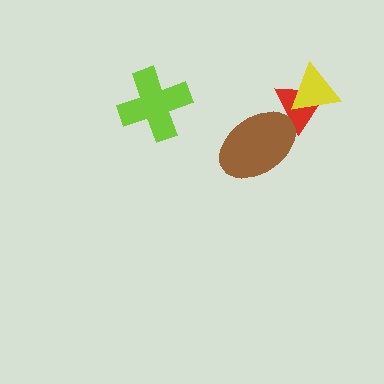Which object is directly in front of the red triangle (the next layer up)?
The yellow triangle is directly in front of the red triangle.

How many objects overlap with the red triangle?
2 objects overlap with the red triangle.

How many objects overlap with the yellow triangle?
1 object overlaps with the yellow triangle.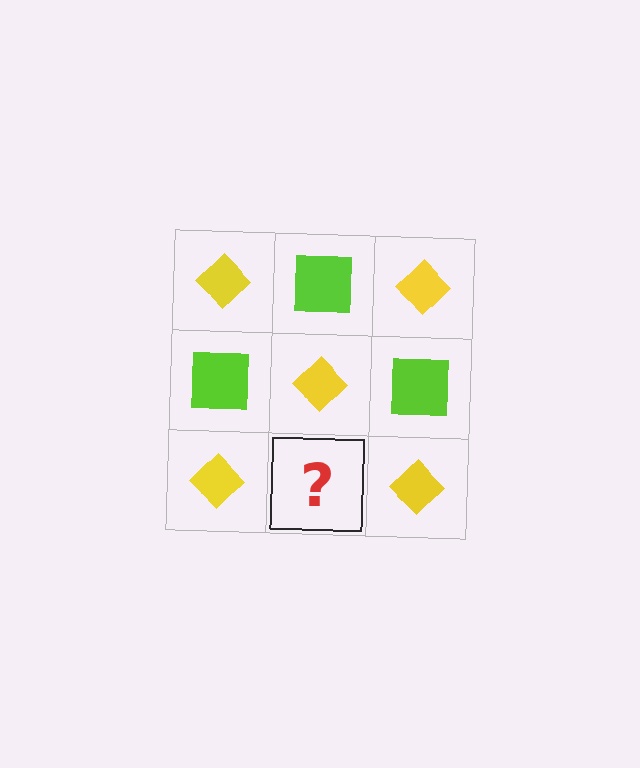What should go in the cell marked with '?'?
The missing cell should contain a lime square.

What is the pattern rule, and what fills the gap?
The rule is that it alternates yellow diamond and lime square in a checkerboard pattern. The gap should be filled with a lime square.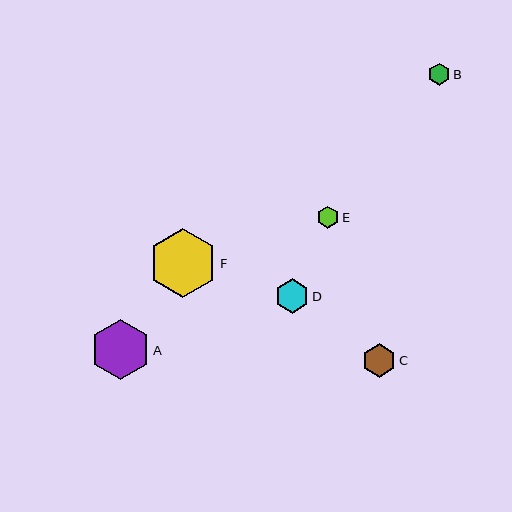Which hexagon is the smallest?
Hexagon E is the smallest with a size of approximately 22 pixels.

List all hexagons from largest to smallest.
From largest to smallest: F, A, D, C, B, E.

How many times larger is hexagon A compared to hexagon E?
Hexagon A is approximately 2.8 times the size of hexagon E.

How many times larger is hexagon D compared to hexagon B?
Hexagon D is approximately 1.5 times the size of hexagon B.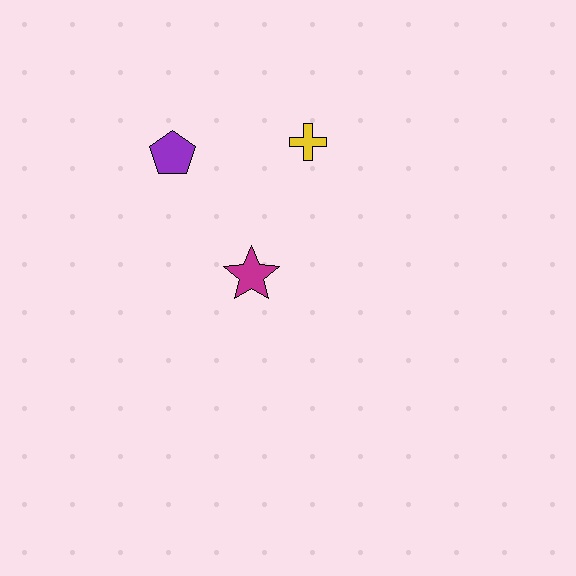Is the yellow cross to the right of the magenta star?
Yes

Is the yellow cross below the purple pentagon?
No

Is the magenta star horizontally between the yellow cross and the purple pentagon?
Yes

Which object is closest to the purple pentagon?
The yellow cross is closest to the purple pentagon.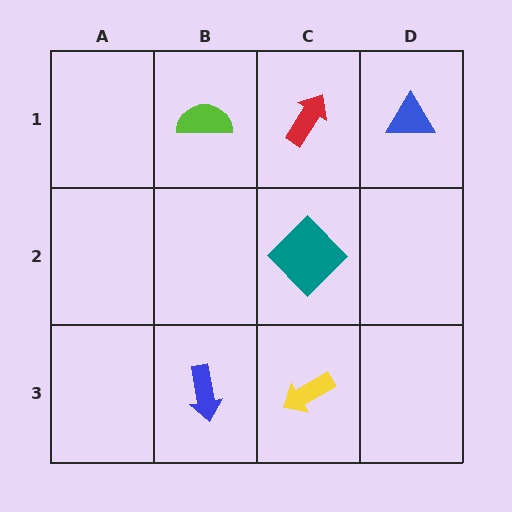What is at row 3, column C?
A yellow arrow.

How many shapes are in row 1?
3 shapes.